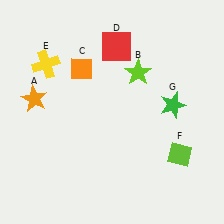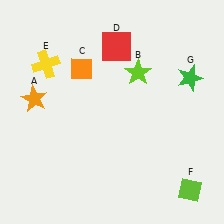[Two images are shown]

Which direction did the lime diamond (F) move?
The lime diamond (F) moved down.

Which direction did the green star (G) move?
The green star (G) moved up.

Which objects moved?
The objects that moved are: the lime diamond (F), the green star (G).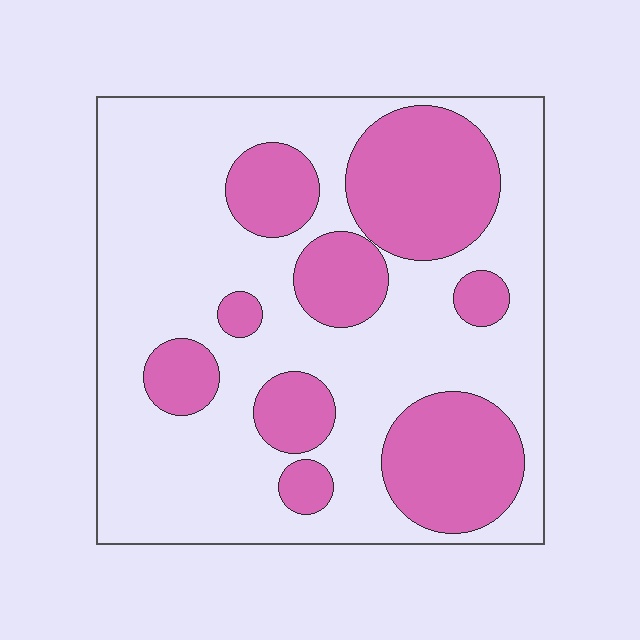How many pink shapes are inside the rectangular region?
9.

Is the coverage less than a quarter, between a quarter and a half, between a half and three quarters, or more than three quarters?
Between a quarter and a half.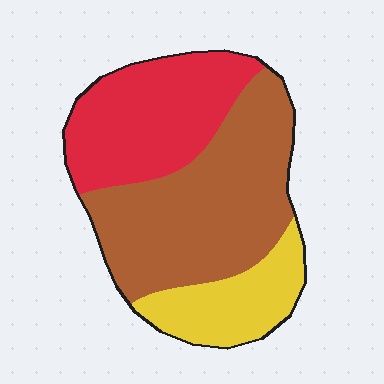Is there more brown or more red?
Brown.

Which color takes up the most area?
Brown, at roughly 50%.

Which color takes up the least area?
Yellow, at roughly 20%.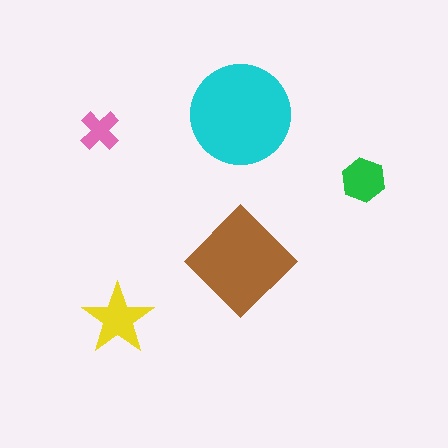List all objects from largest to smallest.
The cyan circle, the brown diamond, the yellow star, the green hexagon, the pink cross.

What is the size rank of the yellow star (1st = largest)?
3rd.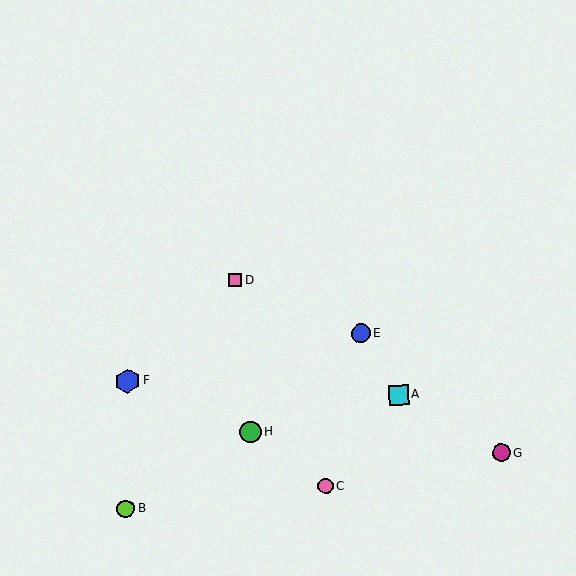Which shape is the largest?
The blue hexagon (labeled F) is the largest.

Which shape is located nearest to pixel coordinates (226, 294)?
The pink square (labeled D) at (235, 280) is nearest to that location.